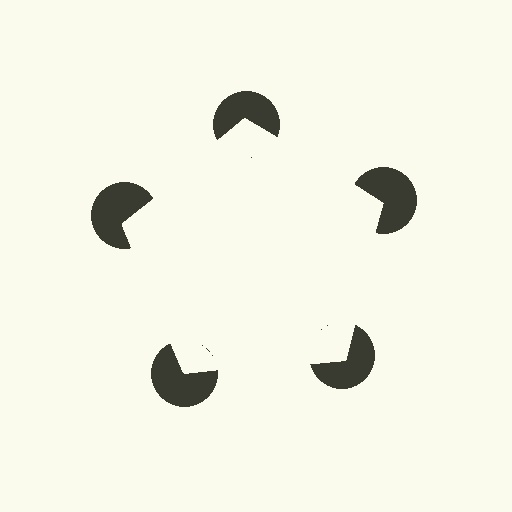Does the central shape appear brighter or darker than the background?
It typically appears slightly brighter than the background, even though no actual brightness change is drawn.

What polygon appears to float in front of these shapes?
An illusory pentagon — its edges are inferred from the aligned wedge cuts in the pac-man discs, not physically drawn.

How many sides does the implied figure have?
5 sides.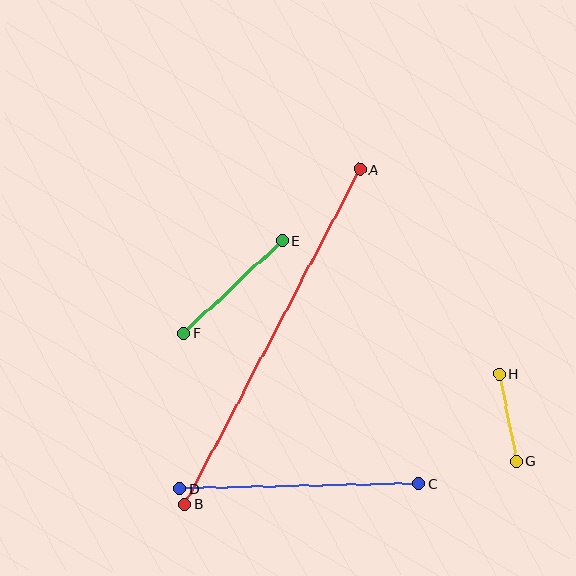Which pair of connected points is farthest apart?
Points A and B are farthest apart.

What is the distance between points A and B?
The distance is approximately 378 pixels.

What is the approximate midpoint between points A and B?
The midpoint is at approximately (272, 337) pixels.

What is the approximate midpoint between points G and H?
The midpoint is at approximately (508, 418) pixels.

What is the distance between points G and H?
The distance is approximately 89 pixels.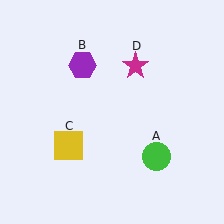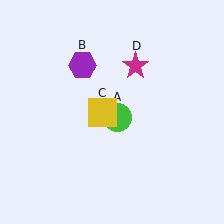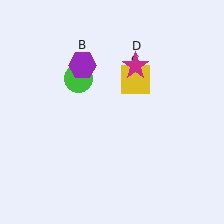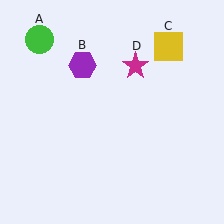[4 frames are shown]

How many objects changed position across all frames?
2 objects changed position: green circle (object A), yellow square (object C).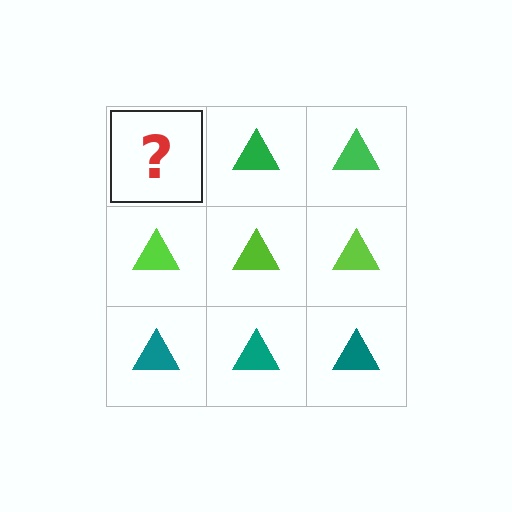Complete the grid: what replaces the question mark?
The question mark should be replaced with a green triangle.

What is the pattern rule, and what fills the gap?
The rule is that each row has a consistent color. The gap should be filled with a green triangle.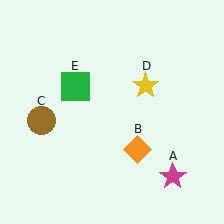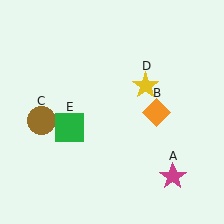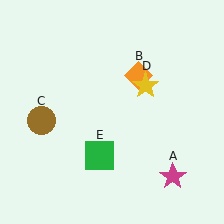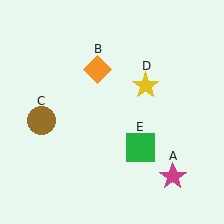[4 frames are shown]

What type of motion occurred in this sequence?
The orange diamond (object B), green square (object E) rotated counterclockwise around the center of the scene.